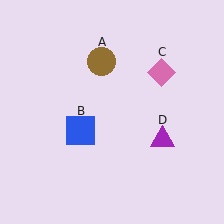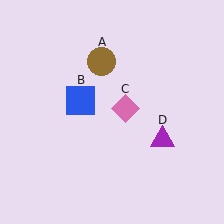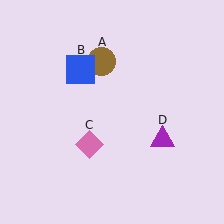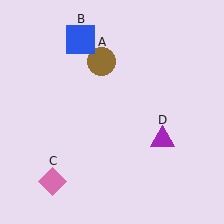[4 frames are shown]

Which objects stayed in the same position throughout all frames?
Brown circle (object A) and purple triangle (object D) remained stationary.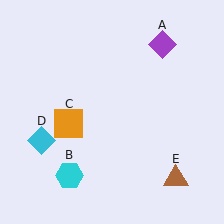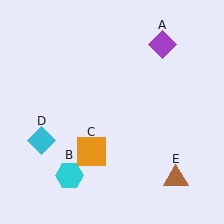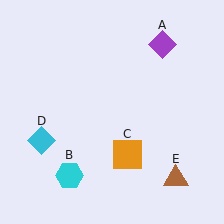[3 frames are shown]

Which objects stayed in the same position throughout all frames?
Purple diamond (object A) and cyan hexagon (object B) and cyan diamond (object D) and brown triangle (object E) remained stationary.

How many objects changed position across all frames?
1 object changed position: orange square (object C).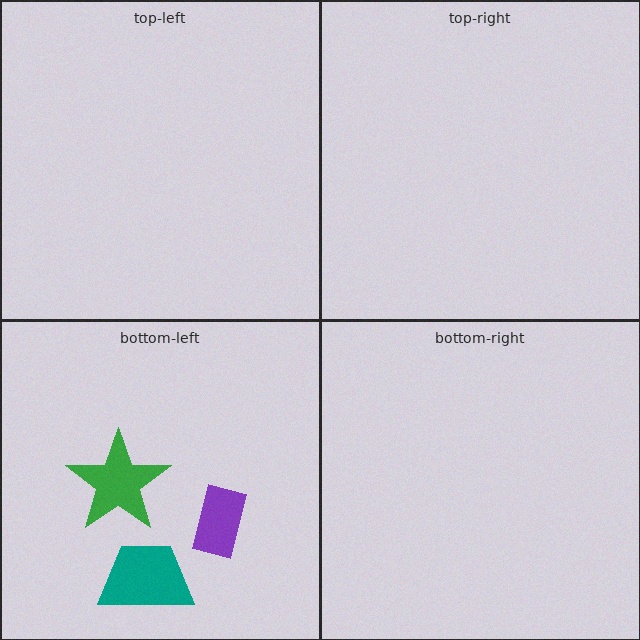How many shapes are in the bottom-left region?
3.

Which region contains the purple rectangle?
The bottom-left region.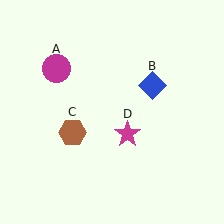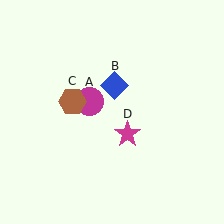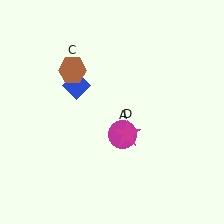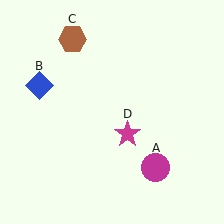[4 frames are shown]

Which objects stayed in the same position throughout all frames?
Magenta star (object D) remained stationary.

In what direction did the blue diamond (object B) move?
The blue diamond (object B) moved left.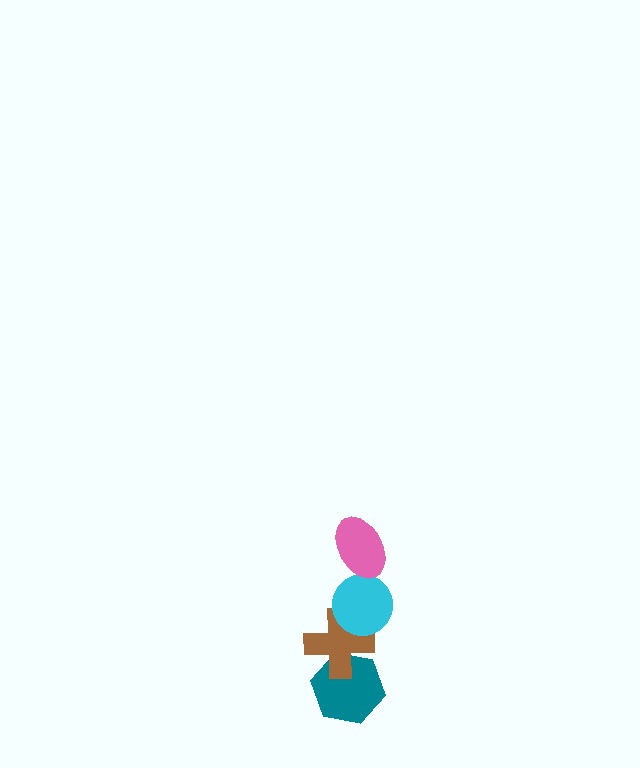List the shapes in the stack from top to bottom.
From top to bottom: the pink ellipse, the cyan circle, the brown cross, the teal hexagon.